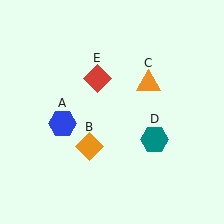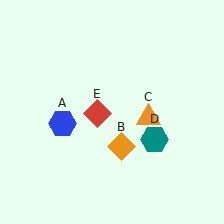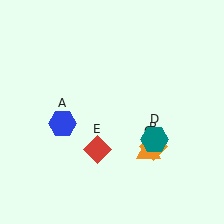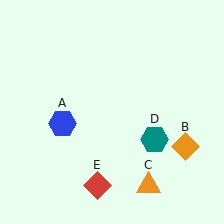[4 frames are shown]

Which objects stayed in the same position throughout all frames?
Blue hexagon (object A) and teal hexagon (object D) remained stationary.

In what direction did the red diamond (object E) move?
The red diamond (object E) moved down.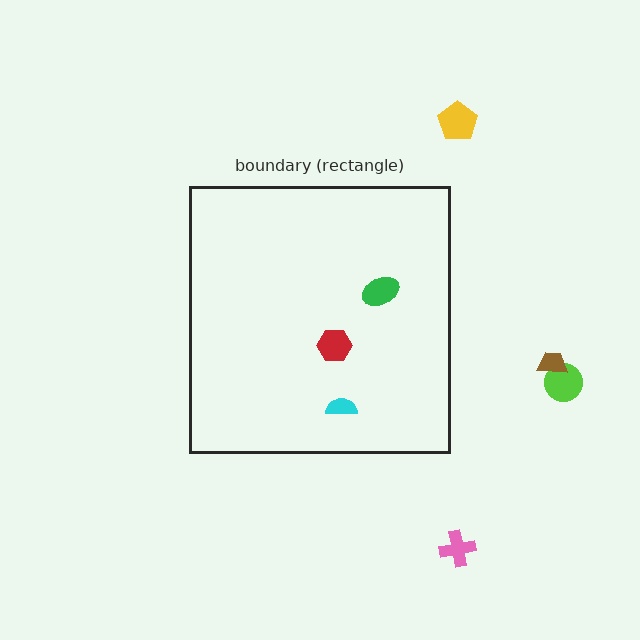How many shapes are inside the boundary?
3 inside, 4 outside.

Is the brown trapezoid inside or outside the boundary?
Outside.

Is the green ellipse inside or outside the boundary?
Inside.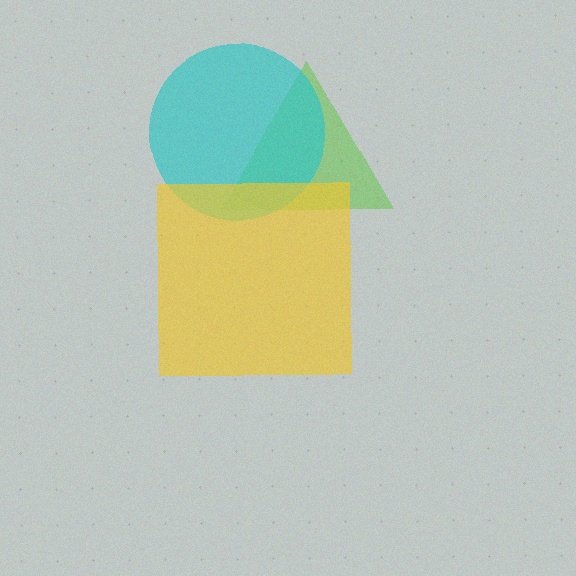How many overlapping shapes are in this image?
There are 3 overlapping shapes in the image.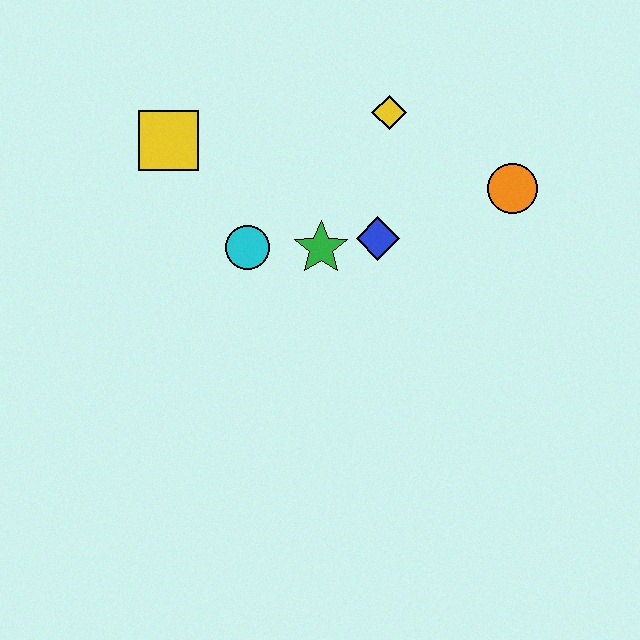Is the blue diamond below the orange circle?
Yes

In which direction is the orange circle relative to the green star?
The orange circle is to the right of the green star.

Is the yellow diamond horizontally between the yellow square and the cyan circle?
No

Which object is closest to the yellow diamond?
The blue diamond is closest to the yellow diamond.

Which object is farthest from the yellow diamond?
The yellow square is farthest from the yellow diamond.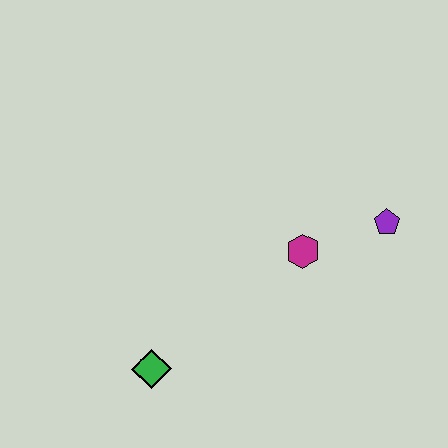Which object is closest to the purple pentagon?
The magenta hexagon is closest to the purple pentagon.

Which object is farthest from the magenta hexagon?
The green diamond is farthest from the magenta hexagon.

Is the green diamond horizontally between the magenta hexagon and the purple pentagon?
No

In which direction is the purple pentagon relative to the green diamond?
The purple pentagon is to the right of the green diamond.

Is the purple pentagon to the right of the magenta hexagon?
Yes